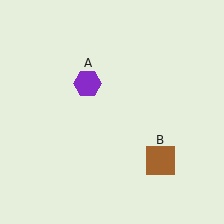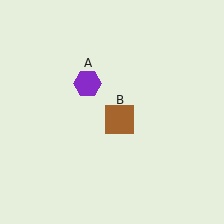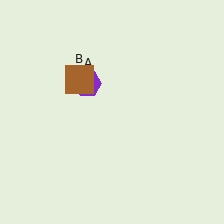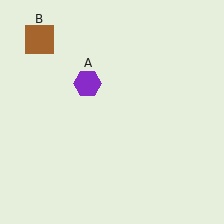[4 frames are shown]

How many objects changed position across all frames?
1 object changed position: brown square (object B).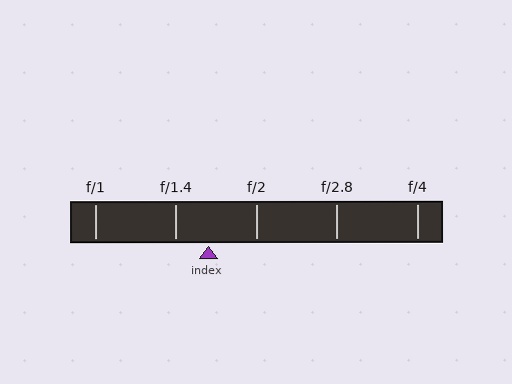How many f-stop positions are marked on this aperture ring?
There are 5 f-stop positions marked.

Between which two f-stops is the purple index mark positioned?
The index mark is between f/1.4 and f/2.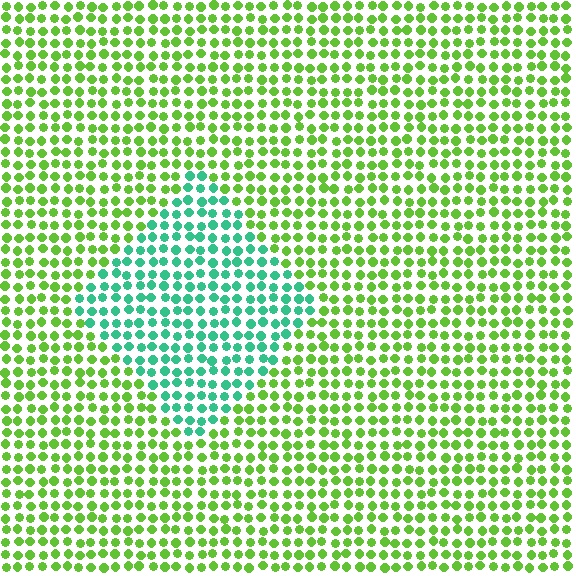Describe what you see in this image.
The image is filled with small lime elements in a uniform arrangement. A diamond-shaped region is visible where the elements are tinted to a slightly different hue, forming a subtle color boundary.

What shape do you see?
I see a diamond.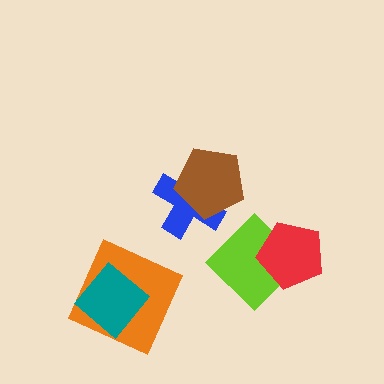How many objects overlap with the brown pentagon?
1 object overlaps with the brown pentagon.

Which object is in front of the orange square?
The teal diamond is in front of the orange square.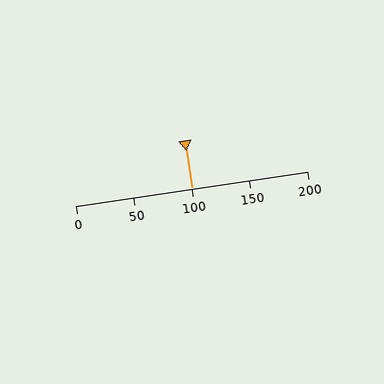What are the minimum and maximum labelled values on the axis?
The axis runs from 0 to 200.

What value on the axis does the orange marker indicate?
The marker indicates approximately 100.